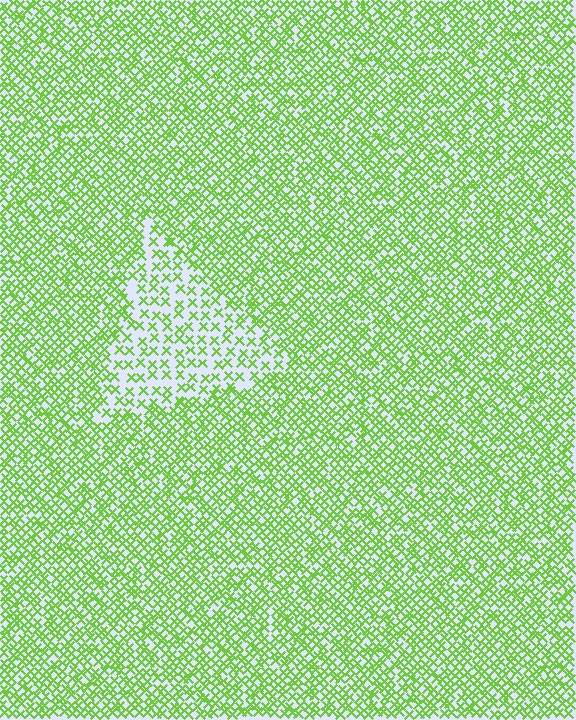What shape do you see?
I see a triangle.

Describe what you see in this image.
The image contains small lime elements arranged at two different densities. A triangle-shaped region is visible where the elements are less densely packed than the surrounding area.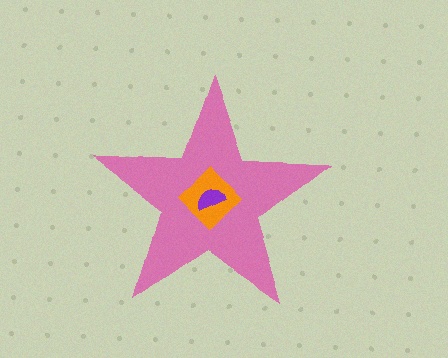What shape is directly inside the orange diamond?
The purple semicircle.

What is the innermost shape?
The purple semicircle.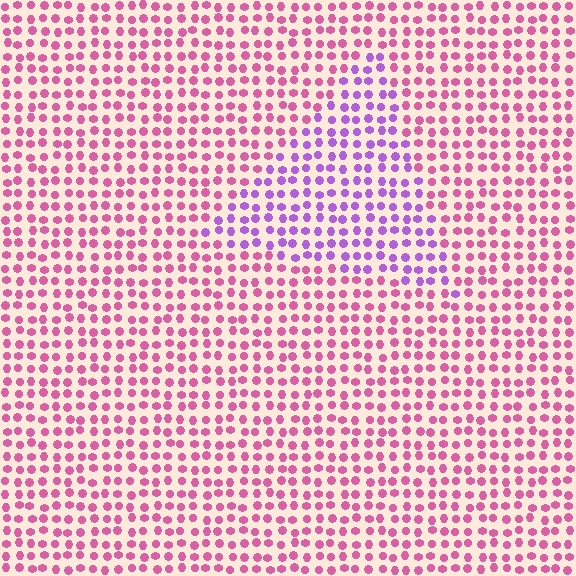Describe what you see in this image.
The image is filled with small pink elements in a uniform arrangement. A triangle-shaped region is visible where the elements are tinted to a slightly different hue, forming a subtle color boundary.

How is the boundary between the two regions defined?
The boundary is defined purely by a slight shift in hue (about 45 degrees). Spacing, size, and orientation are identical on both sides.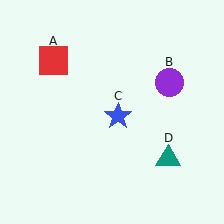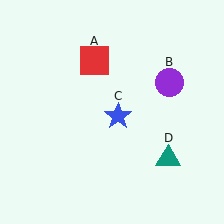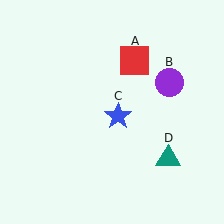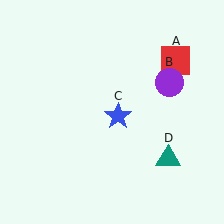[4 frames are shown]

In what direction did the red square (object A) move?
The red square (object A) moved right.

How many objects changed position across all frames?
1 object changed position: red square (object A).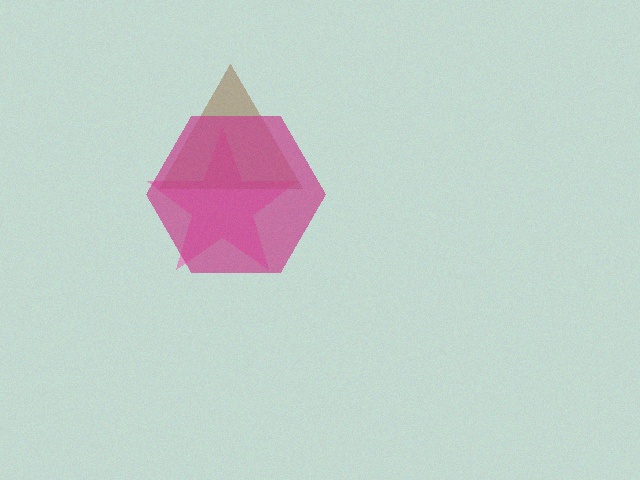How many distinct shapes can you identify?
There are 3 distinct shapes: a pink star, a brown triangle, a magenta hexagon.